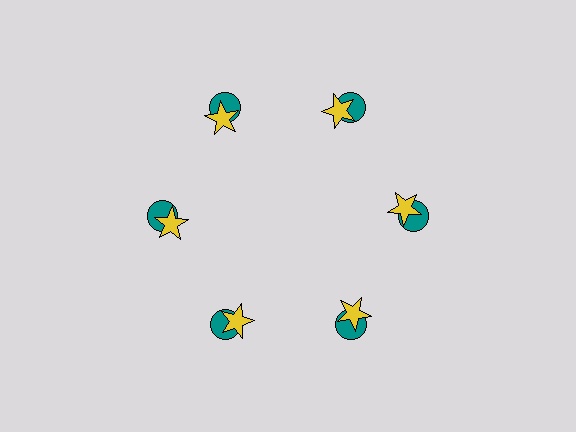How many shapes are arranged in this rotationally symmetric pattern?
There are 12 shapes, arranged in 6 groups of 2.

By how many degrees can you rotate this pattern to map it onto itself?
The pattern maps onto itself every 60 degrees of rotation.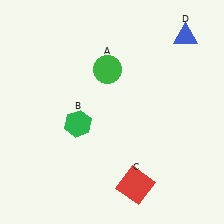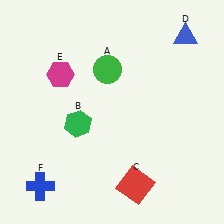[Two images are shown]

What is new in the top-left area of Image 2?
A magenta hexagon (E) was added in the top-left area of Image 2.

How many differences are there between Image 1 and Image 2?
There are 2 differences between the two images.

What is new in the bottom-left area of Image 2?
A blue cross (F) was added in the bottom-left area of Image 2.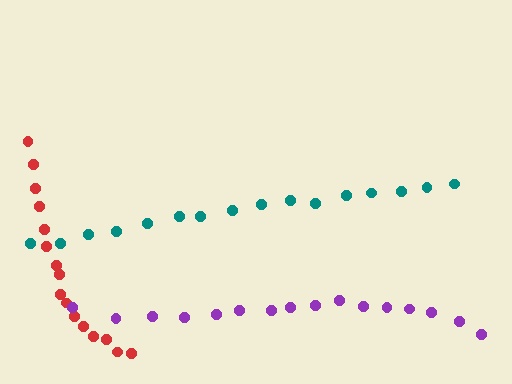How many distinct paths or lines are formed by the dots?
There are 3 distinct paths.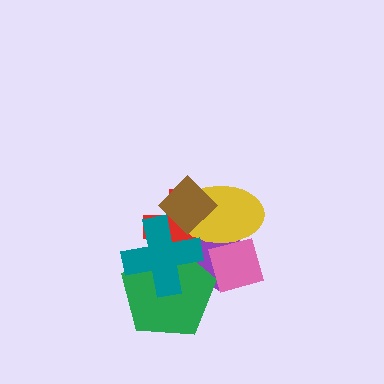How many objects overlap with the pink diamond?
3 objects overlap with the pink diamond.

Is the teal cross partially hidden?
No, no other shape covers it.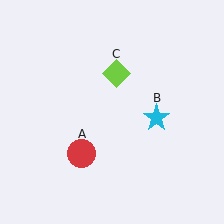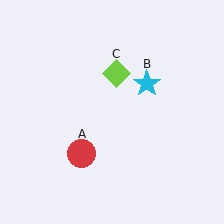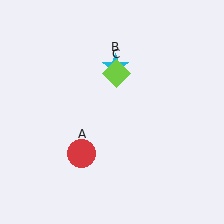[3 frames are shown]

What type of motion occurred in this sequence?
The cyan star (object B) rotated counterclockwise around the center of the scene.